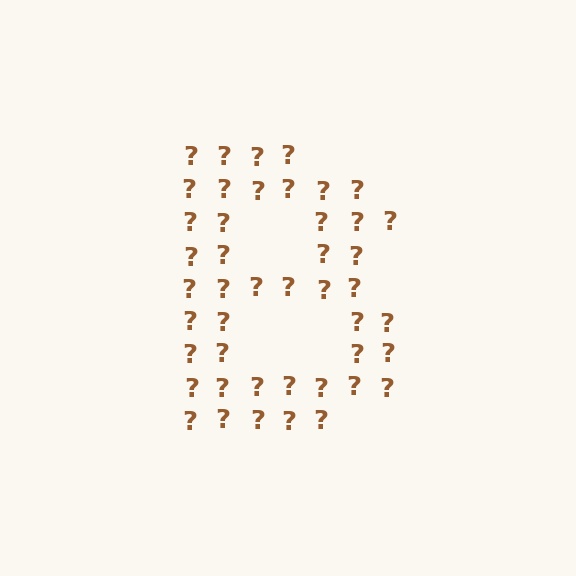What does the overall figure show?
The overall figure shows the letter B.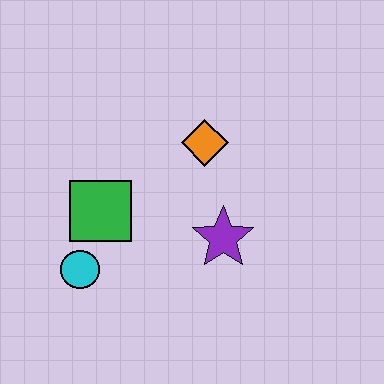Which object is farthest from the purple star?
The cyan circle is farthest from the purple star.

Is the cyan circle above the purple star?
No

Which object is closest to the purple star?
The orange diamond is closest to the purple star.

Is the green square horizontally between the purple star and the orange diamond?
No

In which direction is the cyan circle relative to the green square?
The cyan circle is below the green square.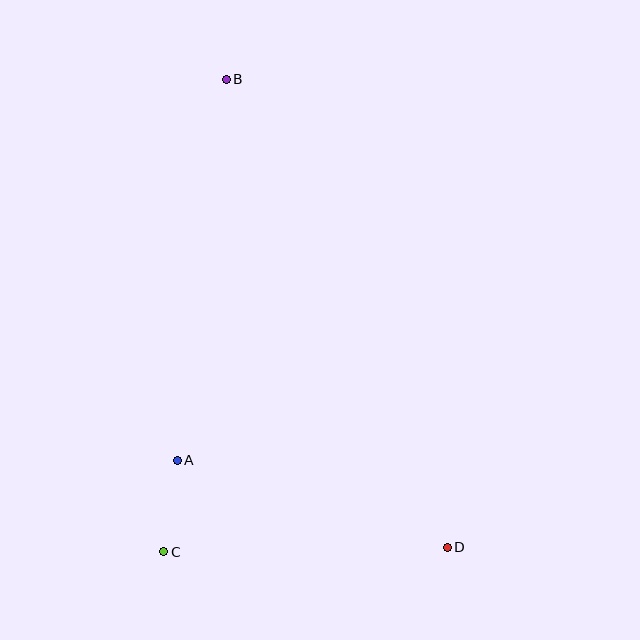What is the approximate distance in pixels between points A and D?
The distance between A and D is approximately 284 pixels.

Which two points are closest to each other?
Points A and C are closest to each other.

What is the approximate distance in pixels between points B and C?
The distance between B and C is approximately 477 pixels.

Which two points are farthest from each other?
Points B and D are farthest from each other.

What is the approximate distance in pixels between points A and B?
The distance between A and B is approximately 384 pixels.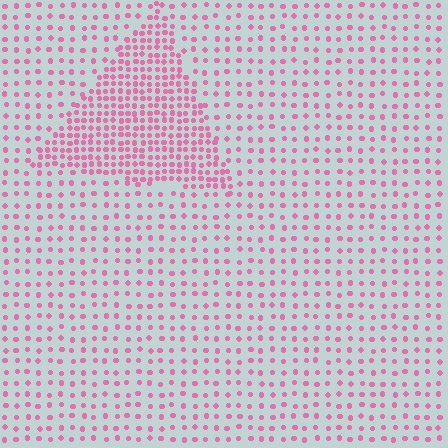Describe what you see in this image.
The image contains small pink elements arranged at two different densities. A triangle-shaped region is visible where the elements are more densely packed than the surrounding area.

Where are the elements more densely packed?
The elements are more densely packed inside the triangle boundary.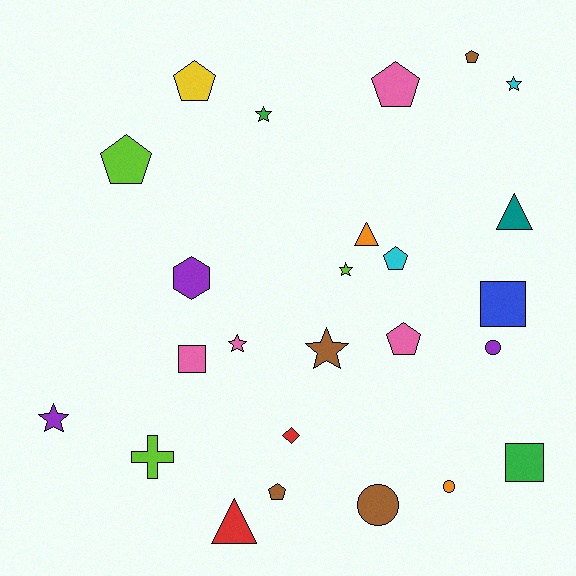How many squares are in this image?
There are 3 squares.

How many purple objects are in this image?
There are 3 purple objects.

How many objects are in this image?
There are 25 objects.